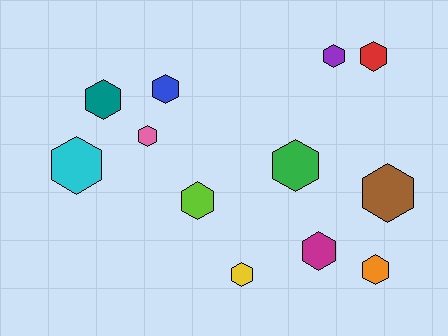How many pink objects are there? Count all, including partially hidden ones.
There is 1 pink object.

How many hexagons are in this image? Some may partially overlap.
There are 12 hexagons.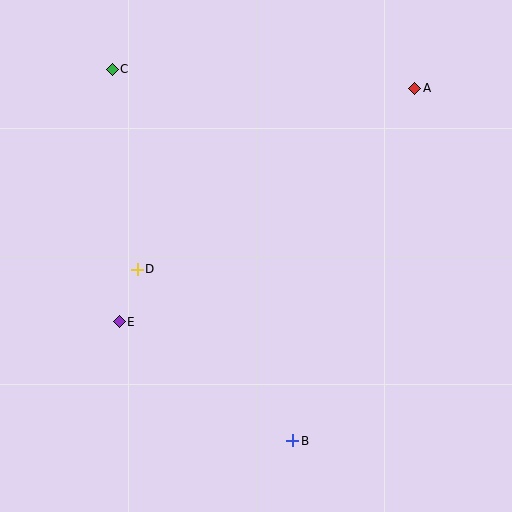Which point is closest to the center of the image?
Point D at (137, 269) is closest to the center.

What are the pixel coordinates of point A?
Point A is at (415, 88).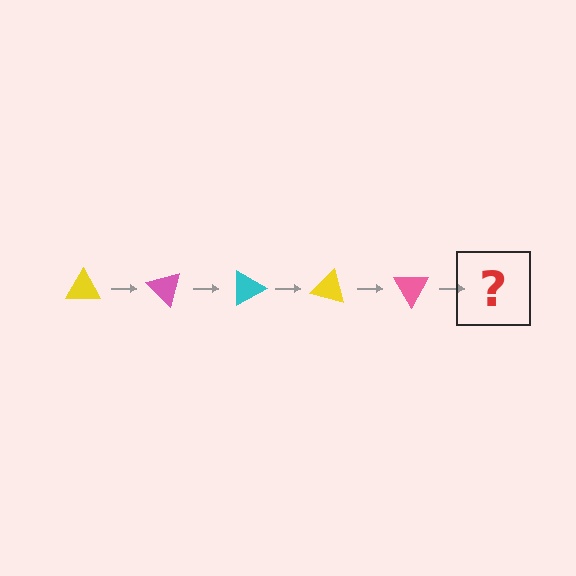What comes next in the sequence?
The next element should be a cyan triangle, rotated 225 degrees from the start.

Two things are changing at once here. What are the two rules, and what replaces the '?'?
The two rules are that it rotates 45 degrees each step and the color cycles through yellow, pink, and cyan. The '?' should be a cyan triangle, rotated 225 degrees from the start.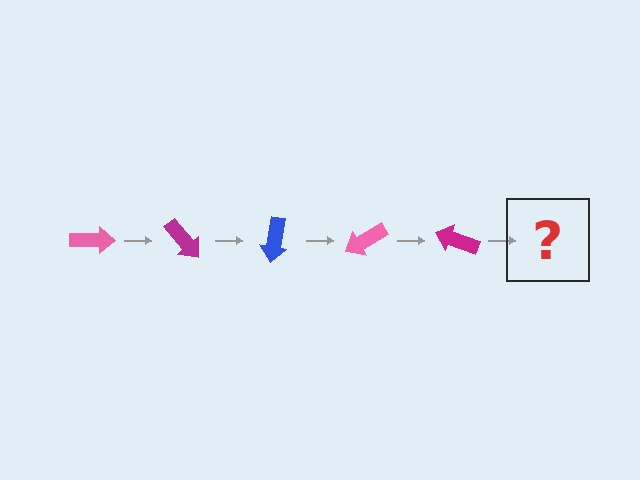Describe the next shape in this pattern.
It should be a blue arrow, rotated 250 degrees from the start.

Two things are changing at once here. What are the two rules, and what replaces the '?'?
The two rules are that it rotates 50 degrees each step and the color cycles through pink, magenta, and blue. The '?' should be a blue arrow, rotated 250 degrees from the start.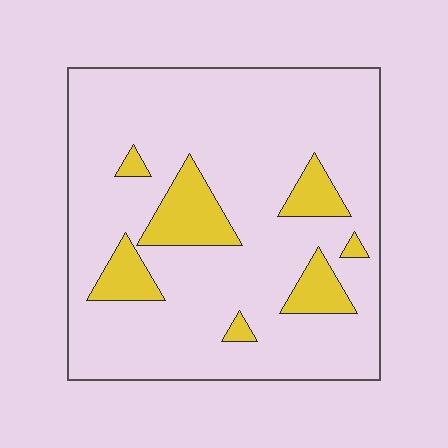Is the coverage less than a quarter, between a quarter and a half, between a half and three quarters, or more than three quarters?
Less than a quarter.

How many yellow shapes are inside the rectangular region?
7.